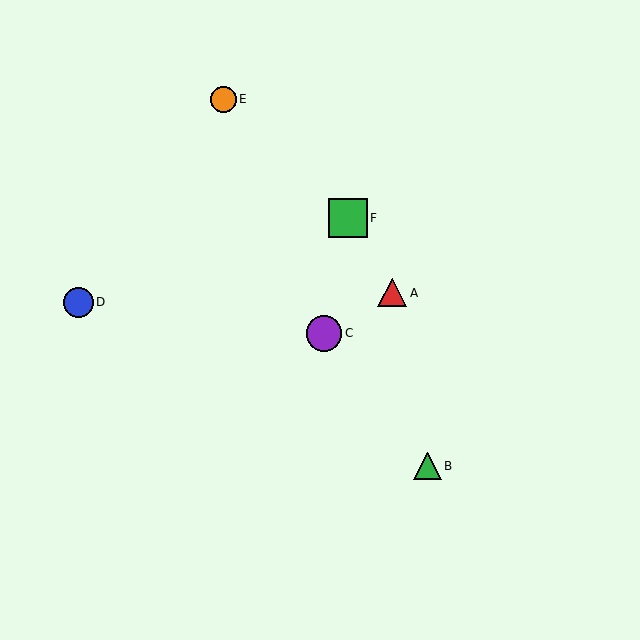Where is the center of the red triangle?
The center of the red triangle is at (392, 293).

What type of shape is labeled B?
Shape B is a green triangle.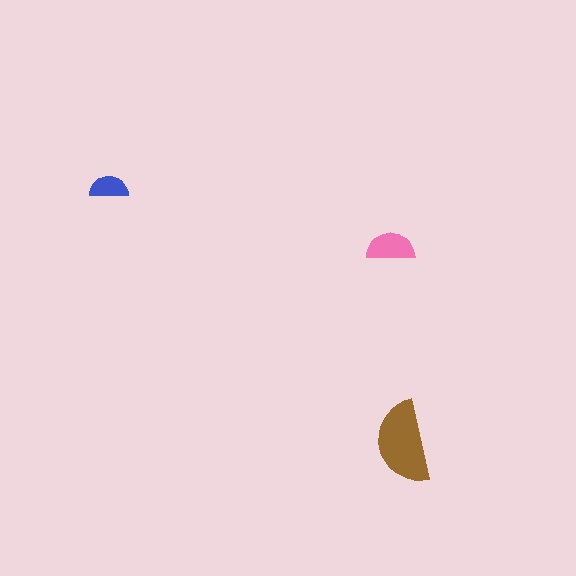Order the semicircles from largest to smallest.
the brown one, the pink one, the blue one.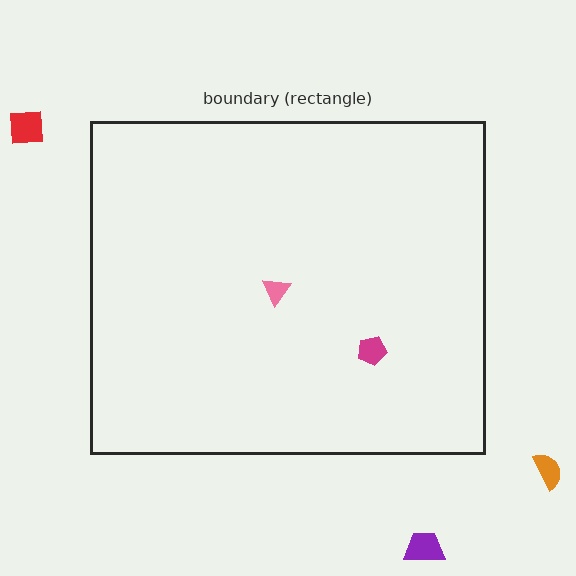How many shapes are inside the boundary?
2 inside, 3 outside.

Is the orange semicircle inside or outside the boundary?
Outside.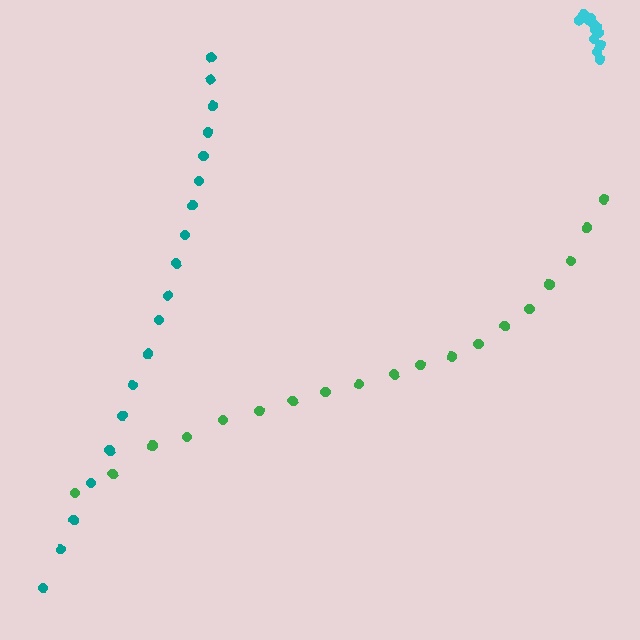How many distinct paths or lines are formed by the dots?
There are 3 distinct paths.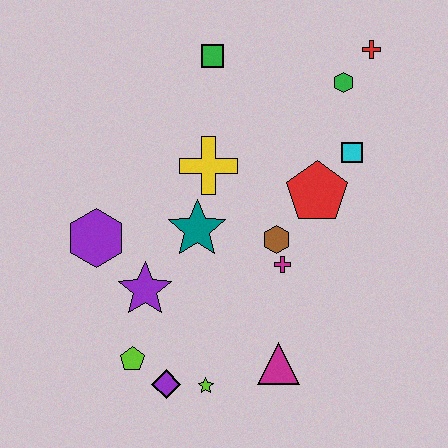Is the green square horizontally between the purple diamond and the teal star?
No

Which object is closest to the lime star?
The purple diamond is closest to the lime star.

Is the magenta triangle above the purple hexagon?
No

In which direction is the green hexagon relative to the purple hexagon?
The green hexagon is to the right of the purple hexagon.